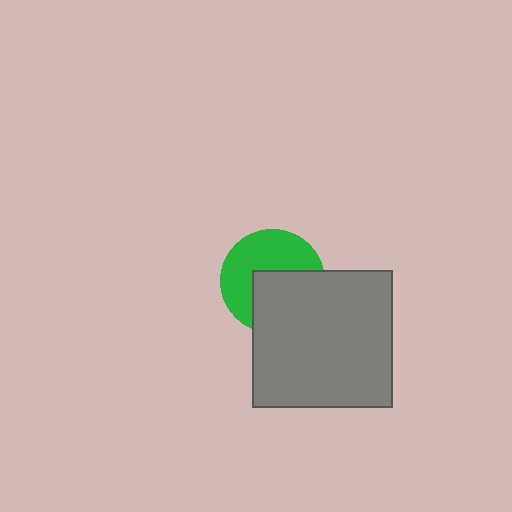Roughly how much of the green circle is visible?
About half of it is visible (roughly 53%).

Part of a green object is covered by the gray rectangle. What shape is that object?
It is a circle.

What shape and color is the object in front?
The object in front is a gray rectangle.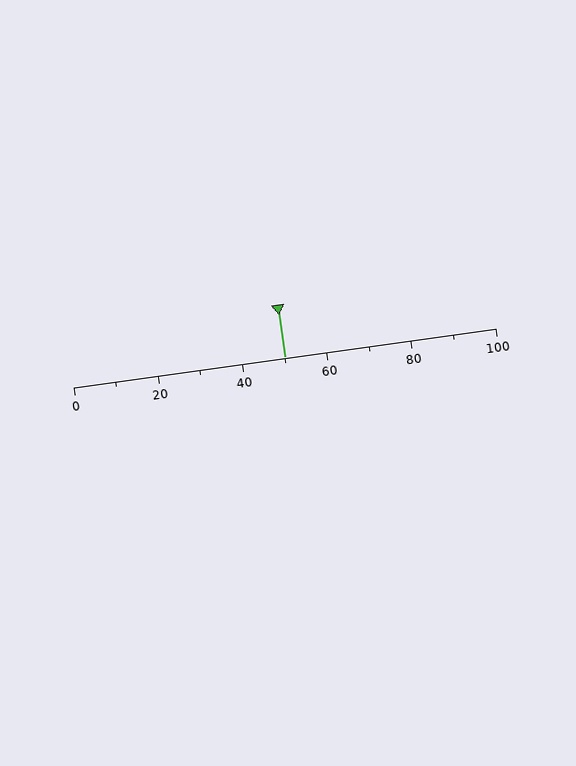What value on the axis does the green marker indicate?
The marker indicates approximately 50.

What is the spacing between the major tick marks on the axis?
The major ticks are spaced 20 apart.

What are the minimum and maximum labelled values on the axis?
The axis runs from 0 to 100.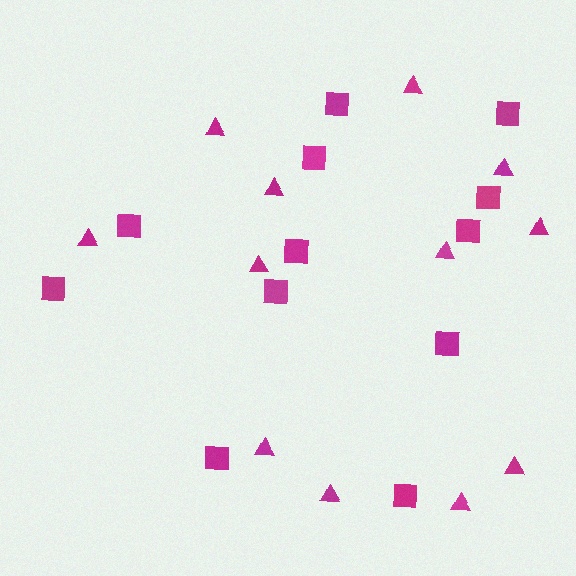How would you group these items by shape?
There are 2 groups: one group of squares (12) and one group of triangles (12).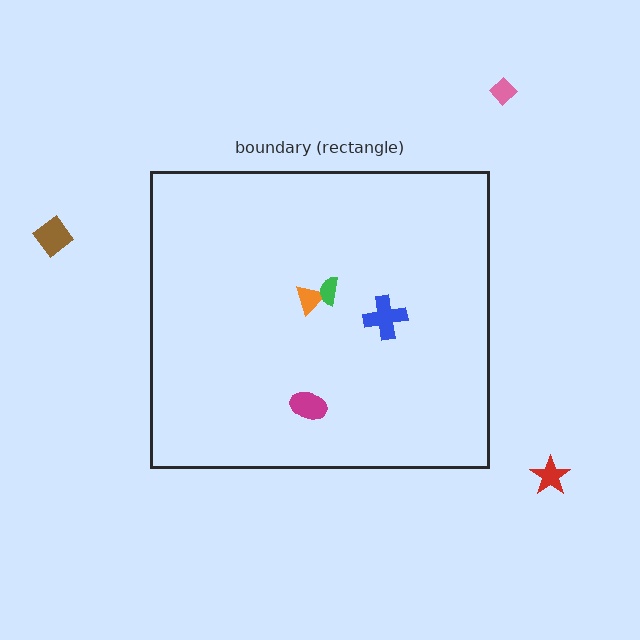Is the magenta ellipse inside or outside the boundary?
Inside.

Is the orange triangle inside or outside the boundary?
Inside.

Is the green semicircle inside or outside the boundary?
Inside.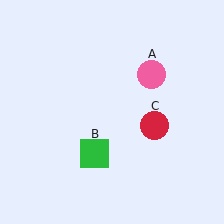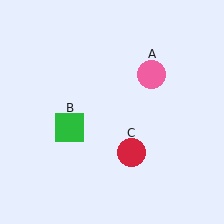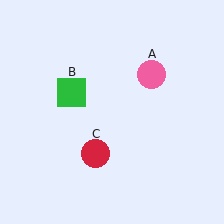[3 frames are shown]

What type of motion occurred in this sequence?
The green square (object B), red circle (object C) rotated clockwise around the center of the scene.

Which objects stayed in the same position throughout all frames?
Pink circle (object A) remained stationary.